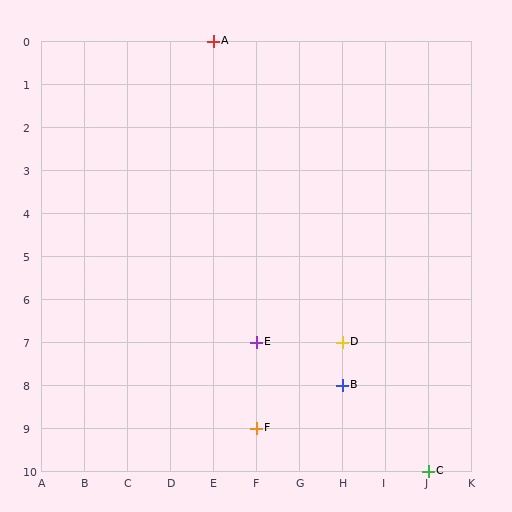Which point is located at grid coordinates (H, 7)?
Point D is at (H, 7).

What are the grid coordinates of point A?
Point A is at grid coordinates (E, 0).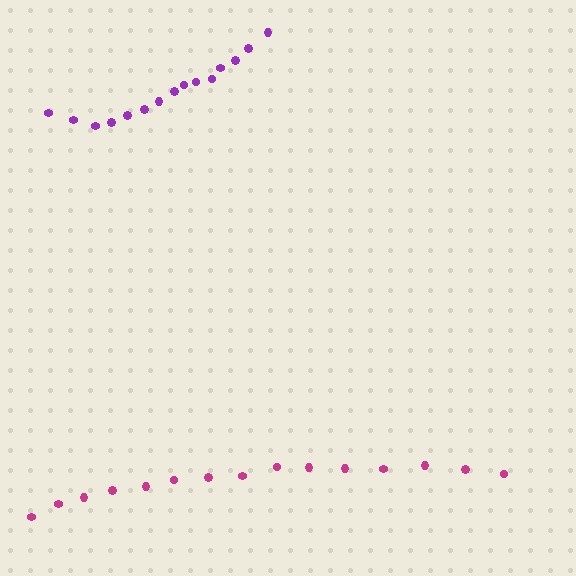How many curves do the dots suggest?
There are 2 distinct paths.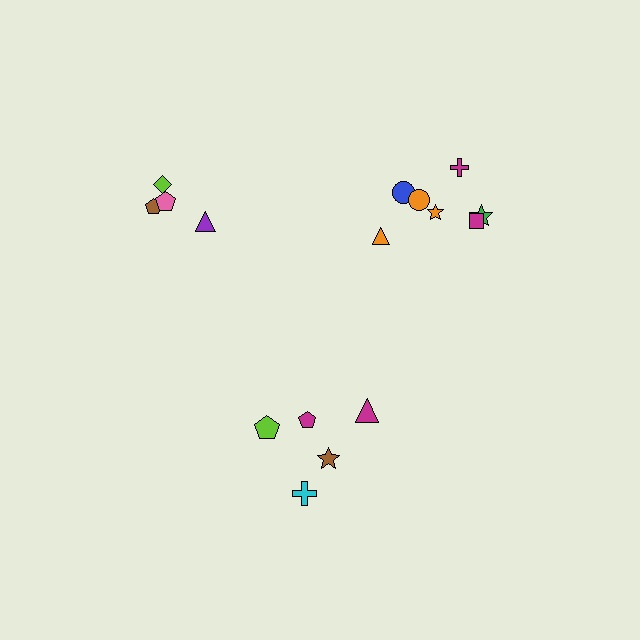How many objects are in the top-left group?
There are 4 objects.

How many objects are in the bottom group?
There are 5 objects.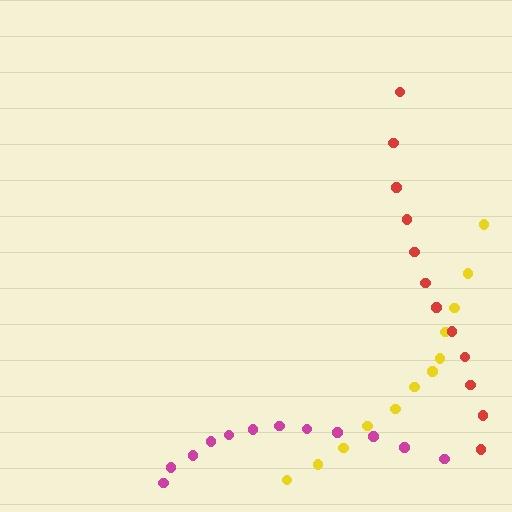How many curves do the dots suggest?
There are 3 distinct paths.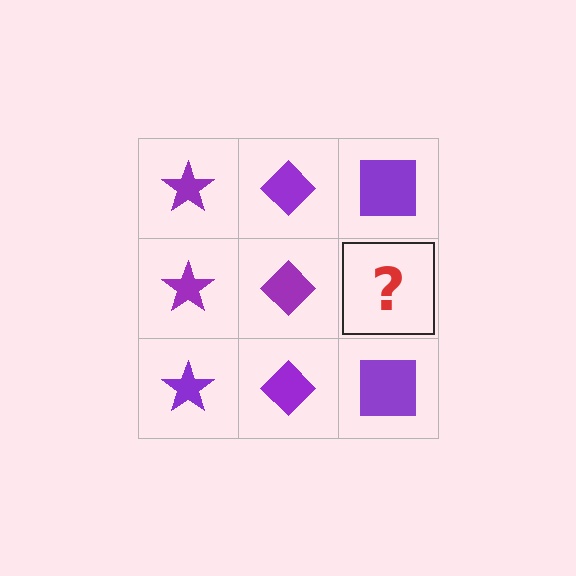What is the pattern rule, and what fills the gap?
The rule is that each column has a consistent shape. The gap should be filled with a purple square.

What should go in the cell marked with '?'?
The missing cell should contain a purple square.